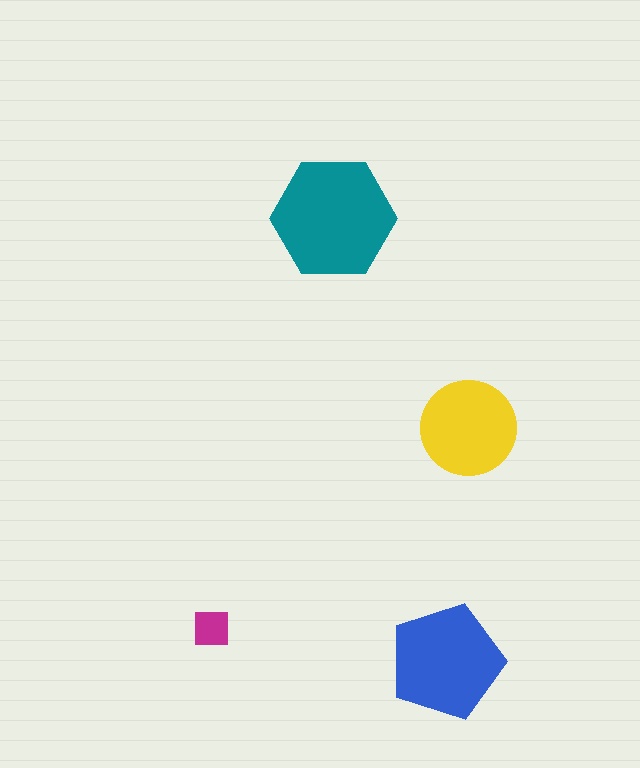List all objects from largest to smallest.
The teal hexagon, the blue pentagon, the yellow circle, the magenta square.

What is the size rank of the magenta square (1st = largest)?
4th.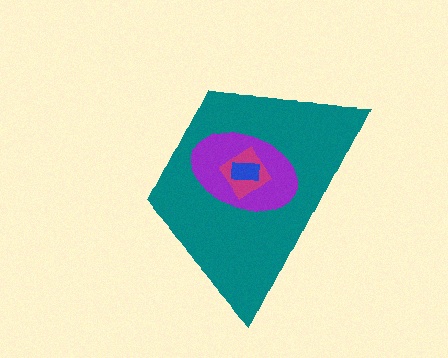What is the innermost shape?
The blue rectangle.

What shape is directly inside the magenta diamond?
The blue rectangle.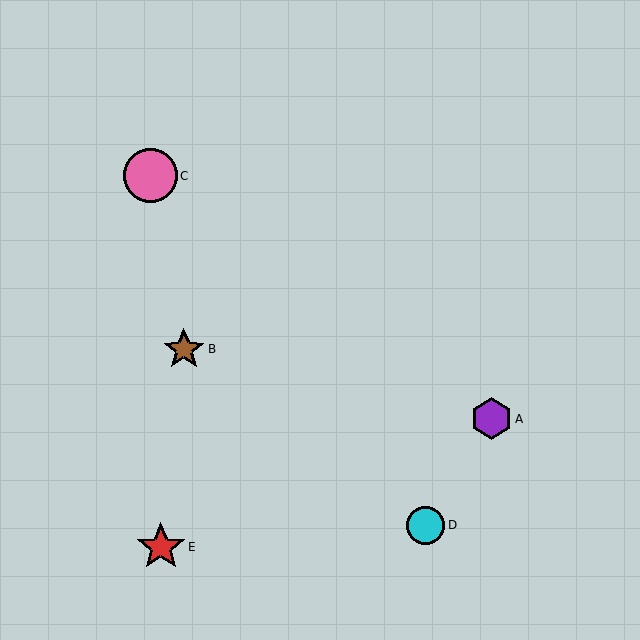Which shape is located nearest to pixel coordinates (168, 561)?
The red star (labeled E) at (161, 547) is nearest to that location.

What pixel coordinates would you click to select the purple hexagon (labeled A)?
Click at (491, 419) to select the purple hexagon A.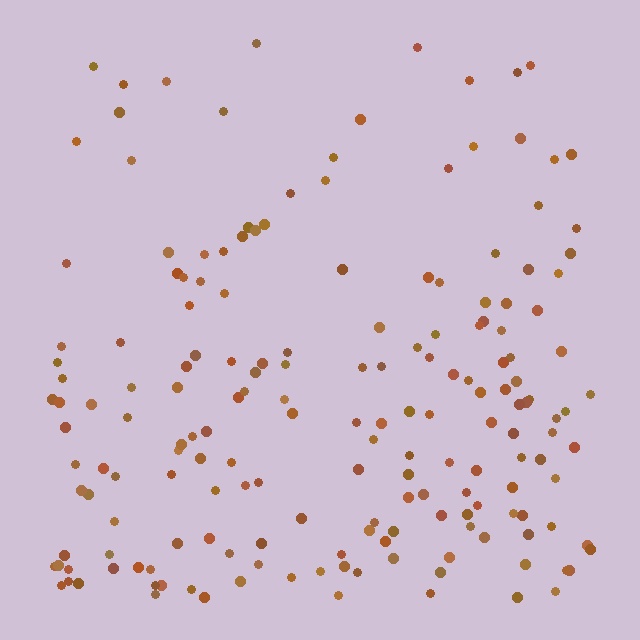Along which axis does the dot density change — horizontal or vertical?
Vertical.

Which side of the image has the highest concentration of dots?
The bottom.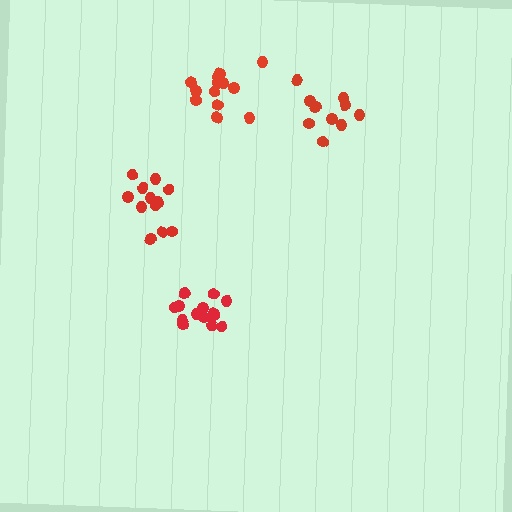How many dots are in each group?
Group 1: 12 dots, Group 2: 14 dots, Group 3: 13 dots, Group 4: 10 dots (49 total).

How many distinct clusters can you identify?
There are 4 distinct clusters.